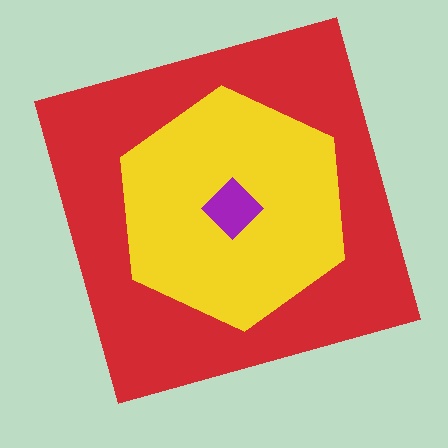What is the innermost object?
The purple diamond.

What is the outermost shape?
The red square.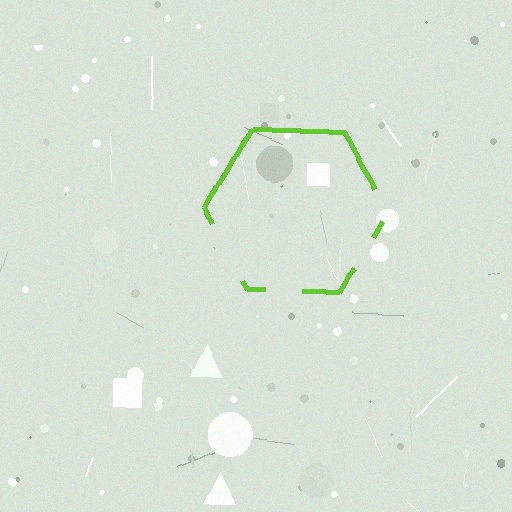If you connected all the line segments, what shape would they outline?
They would outline a hexagon.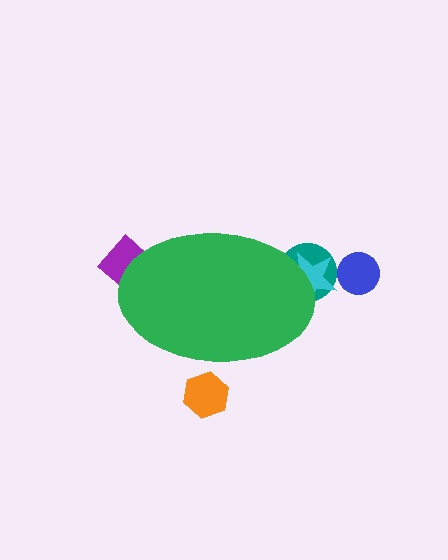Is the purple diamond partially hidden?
Yes, the purple diamond is partially hidden behind the green ellipse.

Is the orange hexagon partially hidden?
Yes, the orange hexagon is partially hidden behind the green ellipse.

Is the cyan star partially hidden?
Yes, the cyan star is partially hidden behind the green ellipse.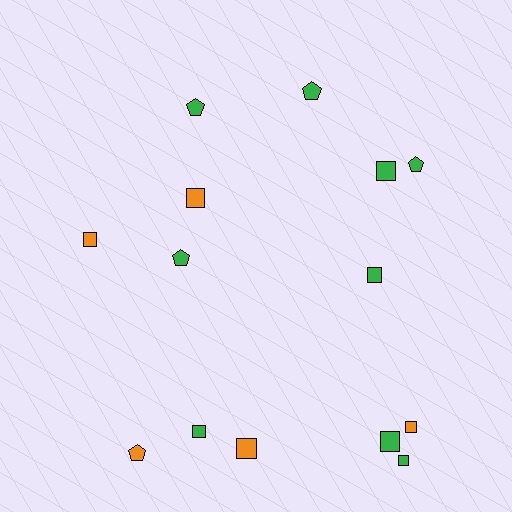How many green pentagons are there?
There are 4 green pentagons.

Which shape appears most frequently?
Square, with 9 objects.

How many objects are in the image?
There are 14 objects.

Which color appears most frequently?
Green, with 9 objects.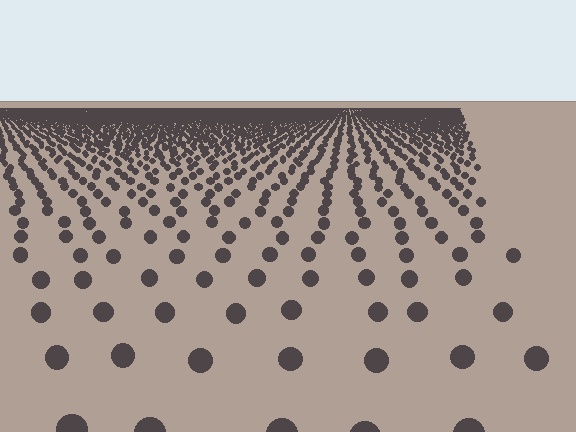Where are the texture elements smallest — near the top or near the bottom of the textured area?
Near the top.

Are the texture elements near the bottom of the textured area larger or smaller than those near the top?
Larger. Near the bottom, elements are closer to the viewer and appear at a bigger on-screen size.